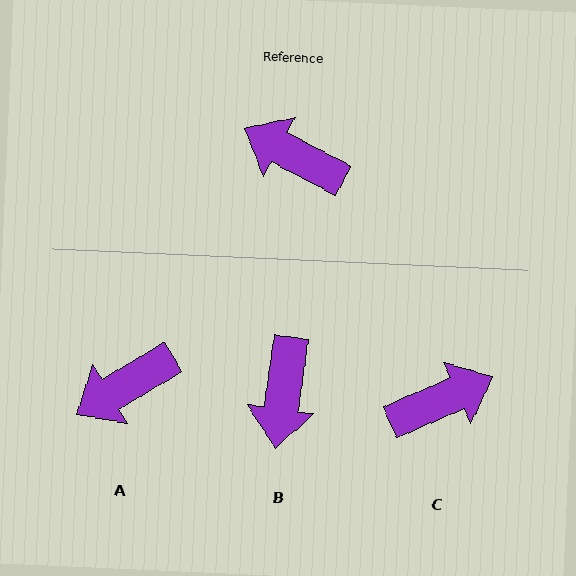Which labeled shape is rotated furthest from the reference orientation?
C, about 128 degrees away.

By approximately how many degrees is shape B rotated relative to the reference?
Approximately 110 degrees counter-clockwise.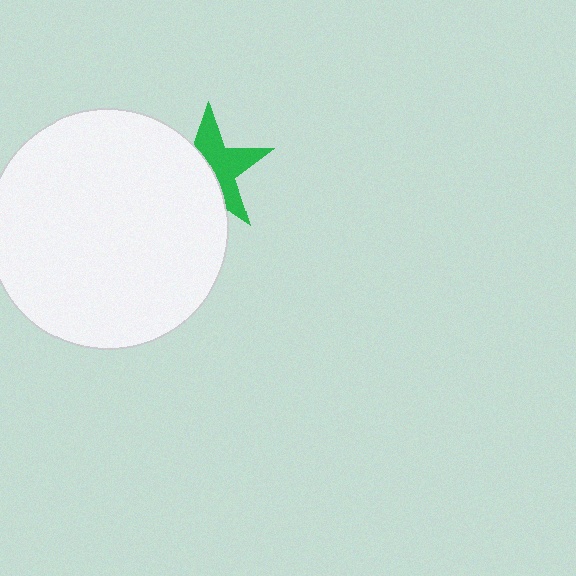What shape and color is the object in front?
The object in front is a white circle.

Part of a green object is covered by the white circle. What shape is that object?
It is a star.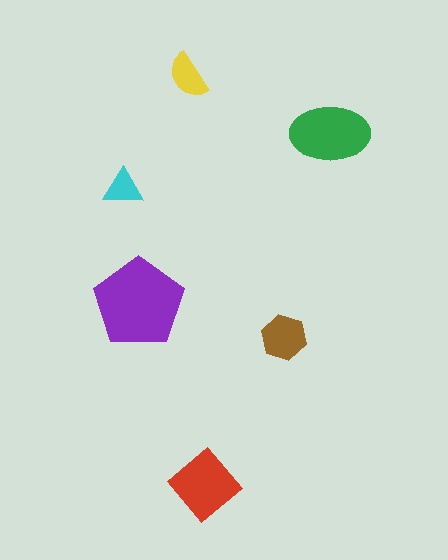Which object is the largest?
The purple pentagon.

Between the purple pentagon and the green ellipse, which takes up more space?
The purple pentagon.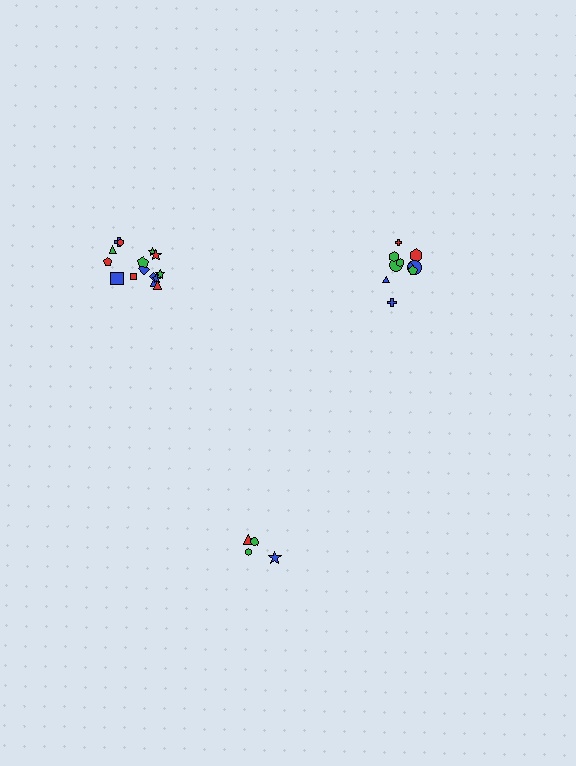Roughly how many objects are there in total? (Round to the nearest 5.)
Roughly 30 objects in total.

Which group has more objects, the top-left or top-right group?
The top-left group.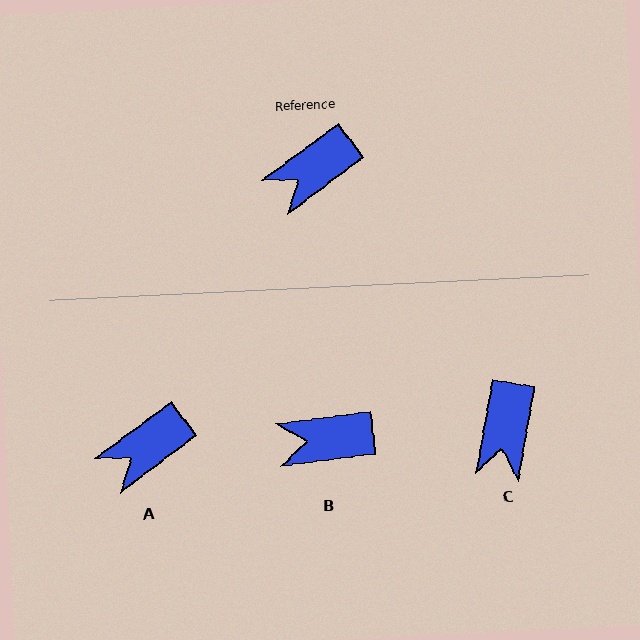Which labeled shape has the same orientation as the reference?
A.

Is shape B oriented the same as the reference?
No, it is off by about 29 degrees.